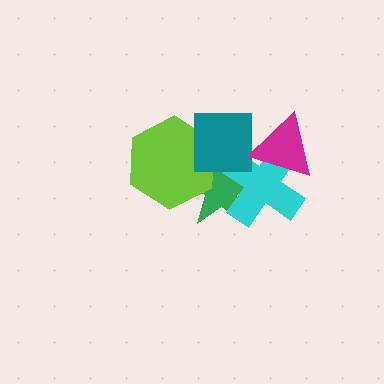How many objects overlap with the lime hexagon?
2 objects overlap with the lime hexagon.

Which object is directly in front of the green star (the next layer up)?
The cyan cross is directly in front of the green star.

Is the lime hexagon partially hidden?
Yes, it is partially covered by another shape.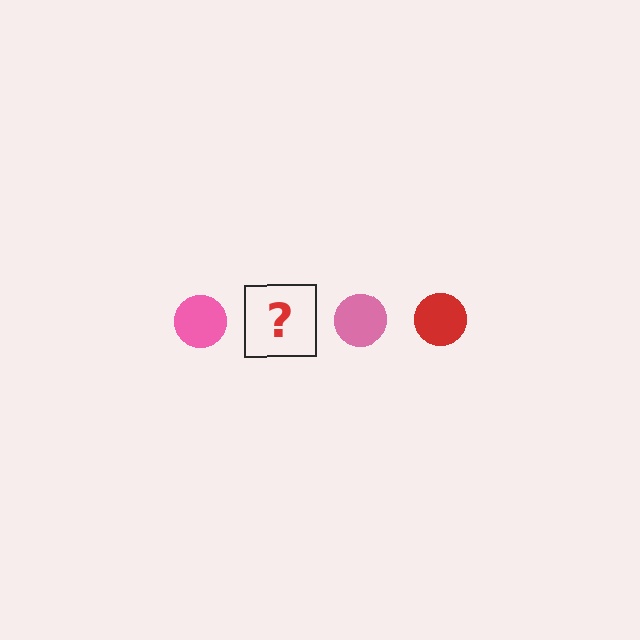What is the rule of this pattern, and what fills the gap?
The rule is that the pattern cycles through pink, red circles. The gap should be filled with a red circle.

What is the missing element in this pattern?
The missing element is a red circle.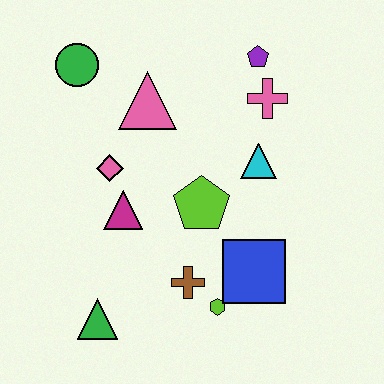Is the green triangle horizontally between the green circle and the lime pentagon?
Yes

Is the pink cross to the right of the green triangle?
Yes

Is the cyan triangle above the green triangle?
Yes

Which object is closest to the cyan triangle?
The pink cross is closest to the cyan triangle.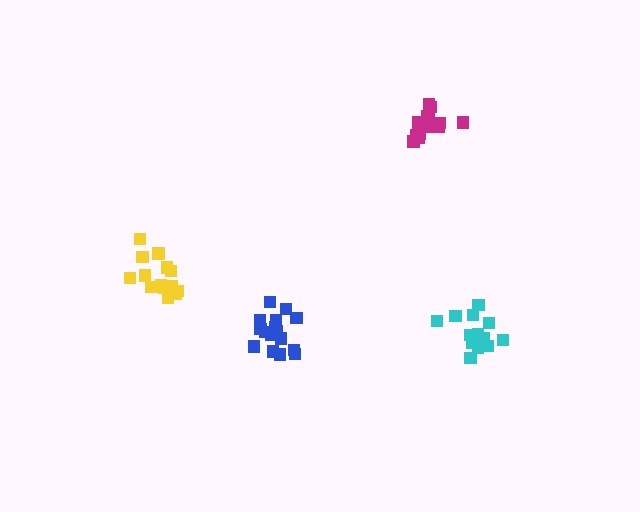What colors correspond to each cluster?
The clusters are colored: cyan, yellow, magenta, blue.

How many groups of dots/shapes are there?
There are 4 groups.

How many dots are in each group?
Group 1: 13 dots, Group 2: 14 dots, Group 3: 14 dots, Group 4: 17 dots (58 total).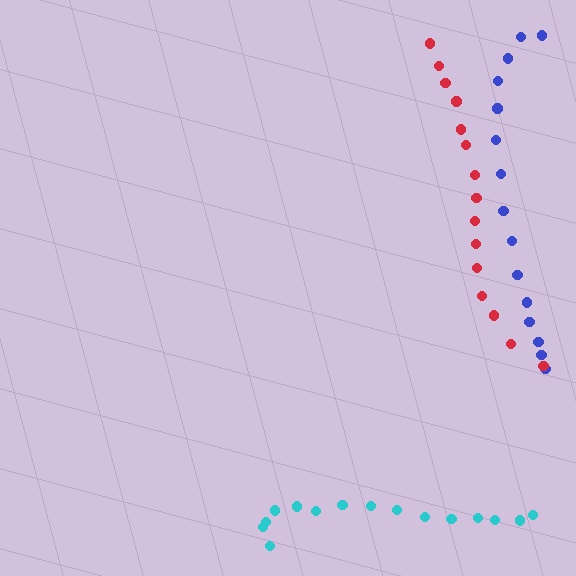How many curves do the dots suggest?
There are 3 distinct paths.